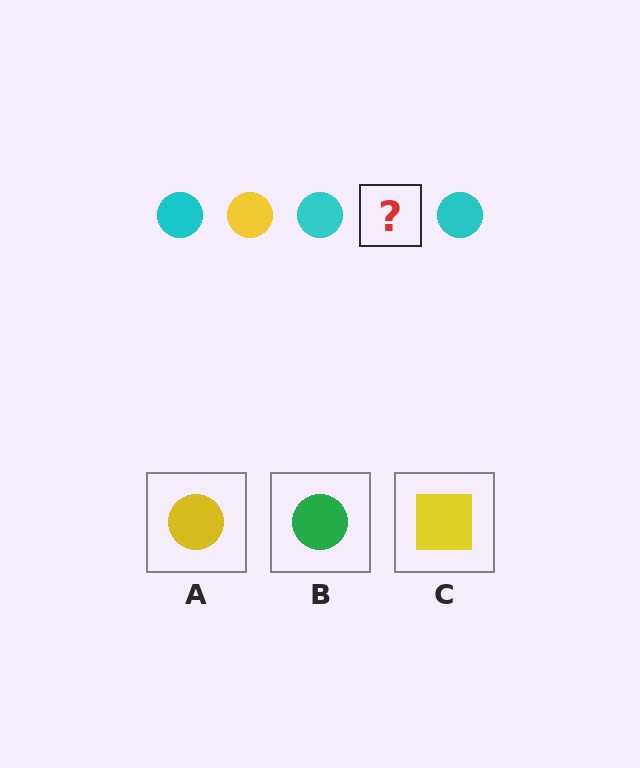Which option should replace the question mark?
Option A.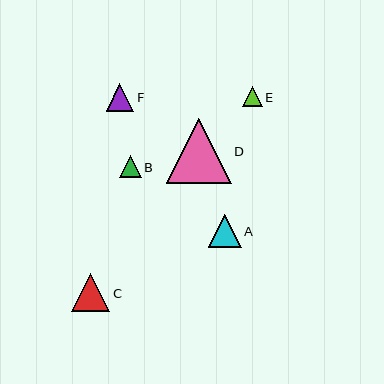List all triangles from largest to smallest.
From largest to smallest: D, C, A, F, B, E.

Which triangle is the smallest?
Triangle E is the smallest with a size of approximately 20 pixels.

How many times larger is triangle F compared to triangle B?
Triangle F is approximately 1.3 times the size of triangle B.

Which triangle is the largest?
Triangle D is the largest with a size of approximately 64 pixels.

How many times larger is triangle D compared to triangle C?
Triangle D is approximately 1.7 times the size of triangle C.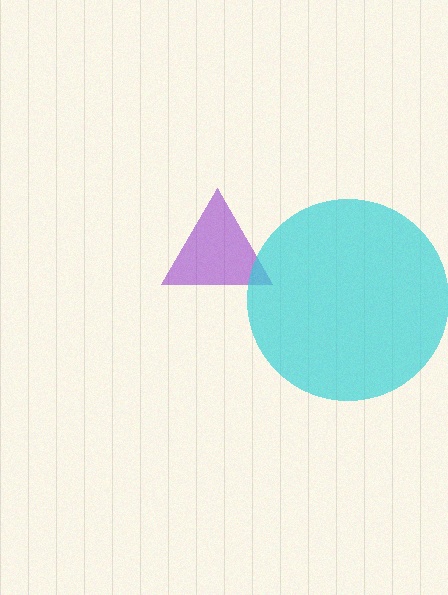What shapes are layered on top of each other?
The layered shapes are: a purple triangle, a cyan circle.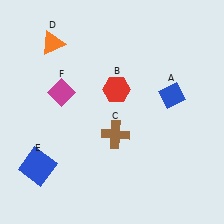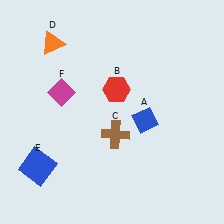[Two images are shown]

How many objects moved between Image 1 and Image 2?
1 object moved between the two images.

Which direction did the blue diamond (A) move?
The blue diamond (A) moved left.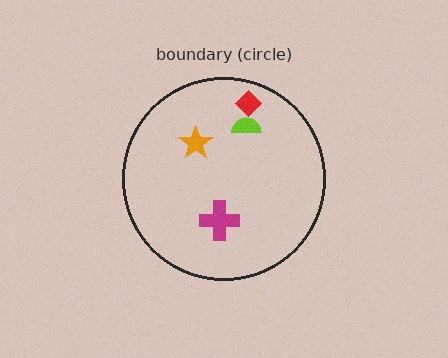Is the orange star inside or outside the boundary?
Inside.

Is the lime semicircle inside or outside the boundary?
Inside.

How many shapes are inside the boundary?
4 inside, 0 outside.